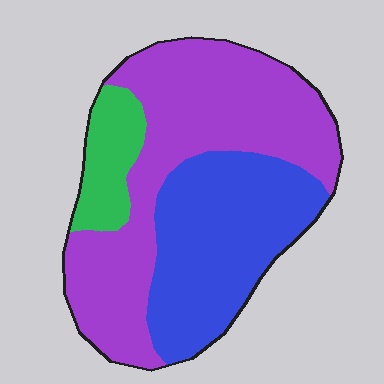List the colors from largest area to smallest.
From largest to smallest: purple, blue, green.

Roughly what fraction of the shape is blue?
Blue covers 37% of the shape.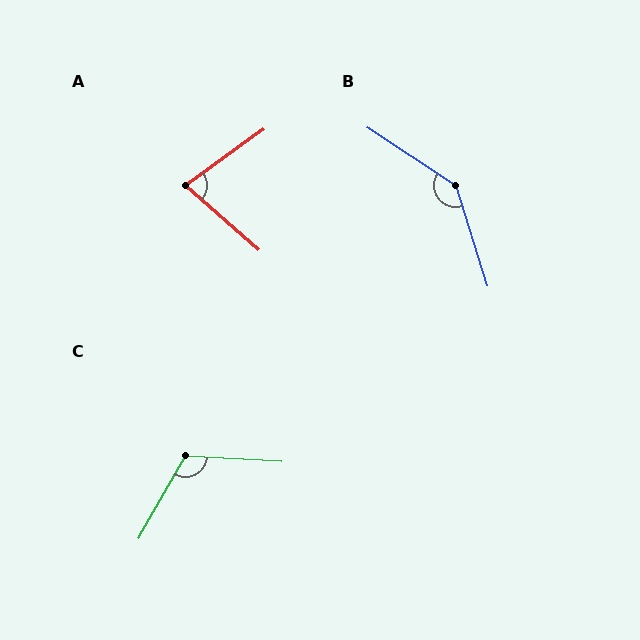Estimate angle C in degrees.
Approximately 116 degrees.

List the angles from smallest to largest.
A (77°), C (116°), B (141°).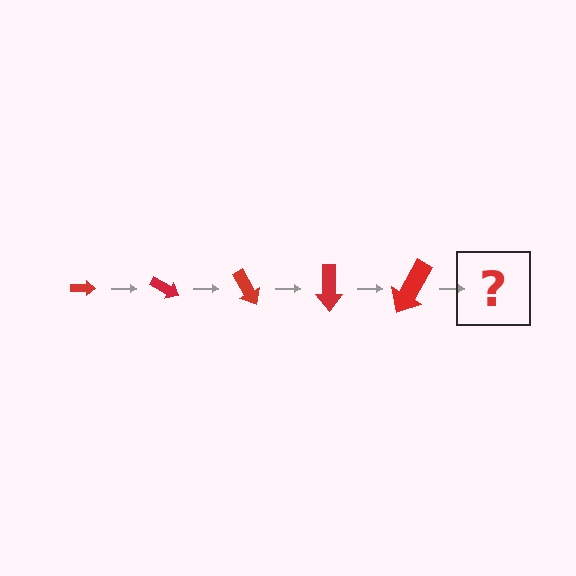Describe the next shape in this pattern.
It should be an arrow, larger than the previous one and rotated 150 degrees from the start.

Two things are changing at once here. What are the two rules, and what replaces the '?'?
The two rules are that the arrow grows larger each step and it rotates 30 degrees each step. The '?' should be an arrow, larger than the previous one and rotated 150 degrees from the start.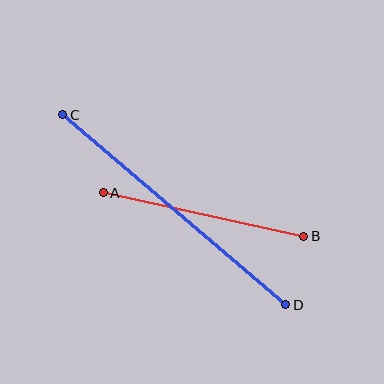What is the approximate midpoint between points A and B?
The midpoint is at approximately (204, 214) pixels.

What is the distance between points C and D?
The distance is approximately 293 pixels.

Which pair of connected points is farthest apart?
Points C and D are farthest apart.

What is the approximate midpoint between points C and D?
The midpoint is at approximately (174, 210) pixels.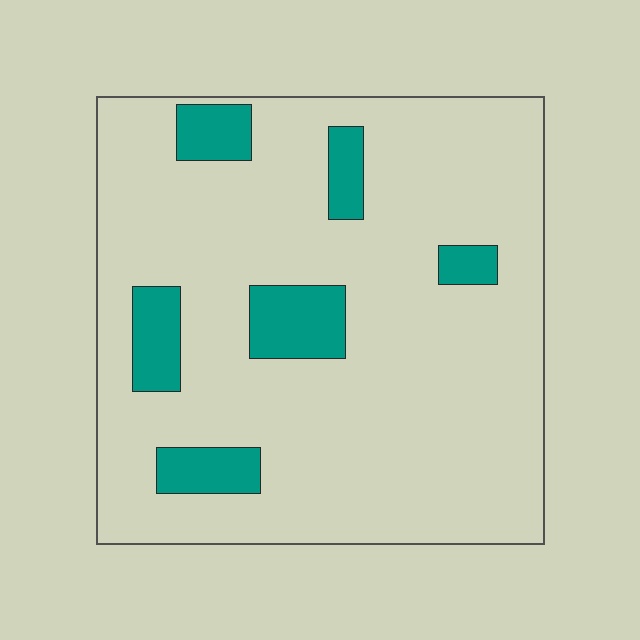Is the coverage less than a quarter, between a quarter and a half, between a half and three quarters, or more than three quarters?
Less than a quarter.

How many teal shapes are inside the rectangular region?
6.